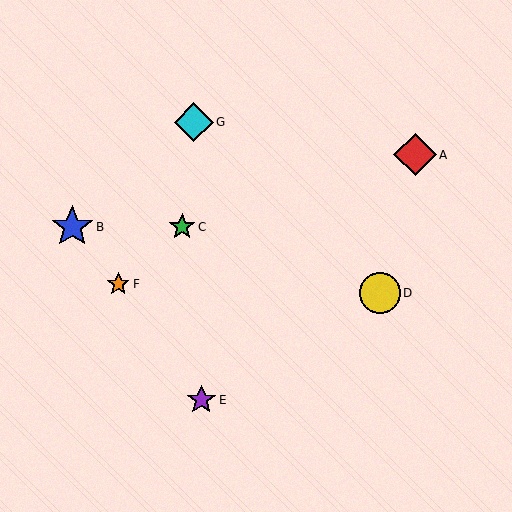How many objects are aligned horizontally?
2 objects (B, C) are aligned horizontally.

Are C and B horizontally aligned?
Yes, both are at y≈227.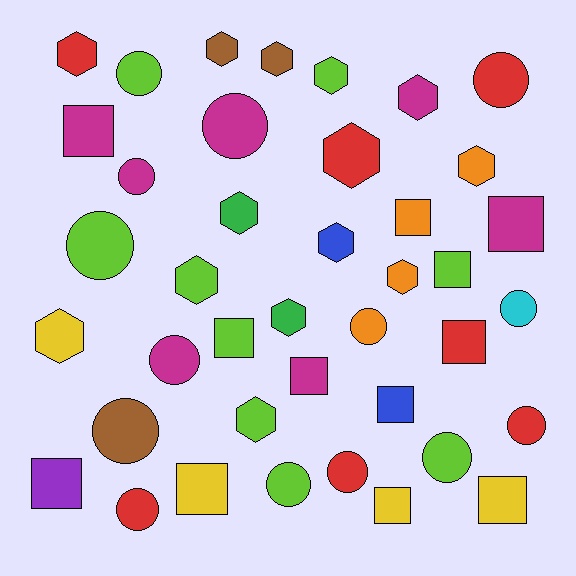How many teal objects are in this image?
There are no teal objects.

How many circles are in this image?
There are 14 circles.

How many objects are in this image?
There are 40 objects.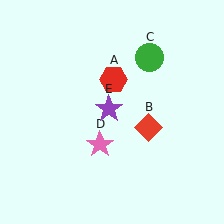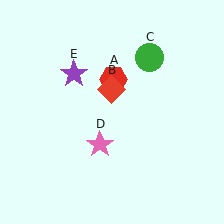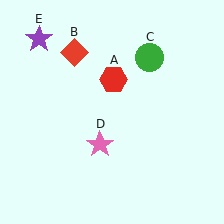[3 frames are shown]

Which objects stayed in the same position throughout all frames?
Red hexagon (object A) and green circle (object C) and pink star (object D) remained stationary.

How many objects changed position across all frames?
2 objects changed position: red diamond (object B), purple star (object E).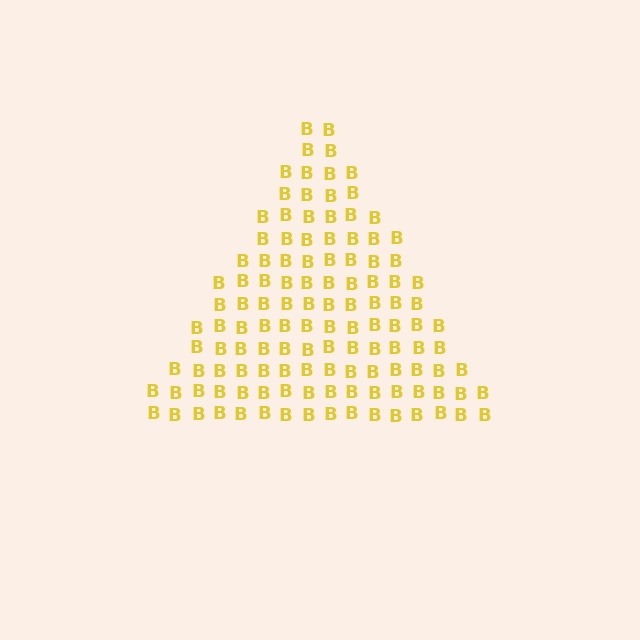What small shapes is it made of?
It is made of small letter B's.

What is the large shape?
The large shape is a triangle.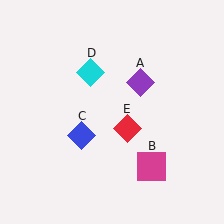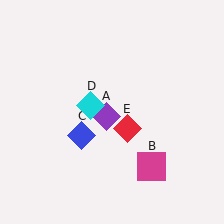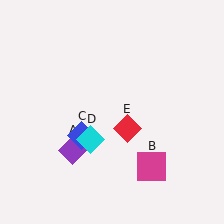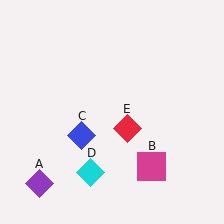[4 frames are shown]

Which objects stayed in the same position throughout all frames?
Magenta square (object B) and blue diamond (object C) and red diamond (object E) remained stationary.